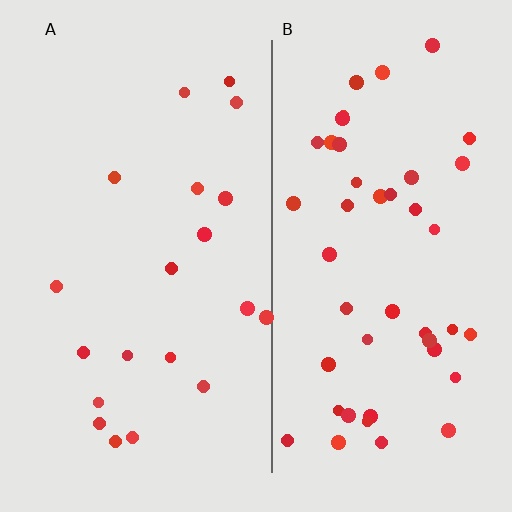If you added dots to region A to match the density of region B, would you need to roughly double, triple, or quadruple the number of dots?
Approximately double.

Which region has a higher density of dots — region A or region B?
B (the right).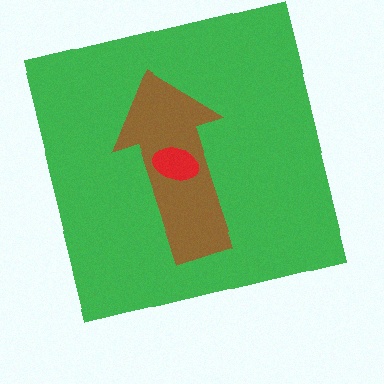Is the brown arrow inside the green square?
Yes.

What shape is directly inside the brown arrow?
The red ellipse.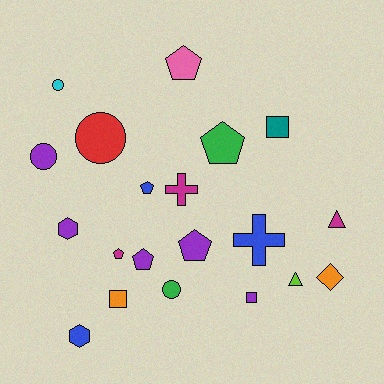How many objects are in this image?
There are 20 objects.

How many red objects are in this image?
There is 1 red object.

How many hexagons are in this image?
There are 2 hexagons.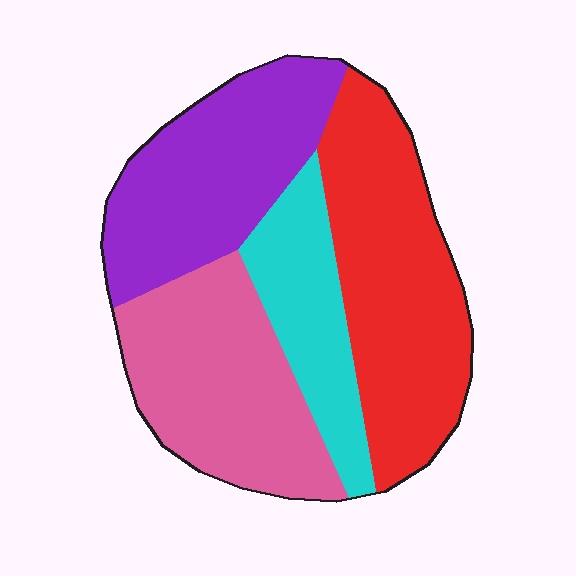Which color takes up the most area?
Red, at roughly 30%.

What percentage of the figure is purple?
Purple covers 26% of the figure.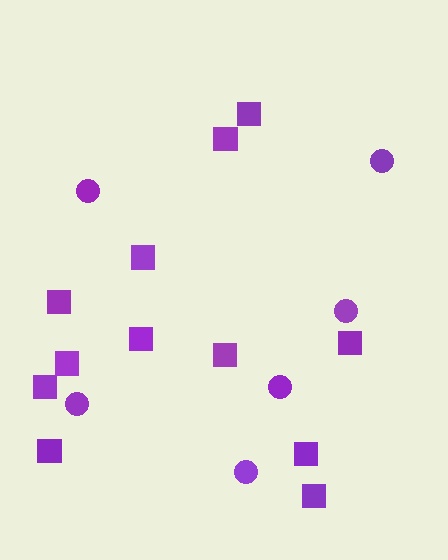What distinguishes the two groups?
There are 2 groups: one group of squares (12) and one group of circles (6).